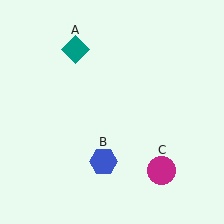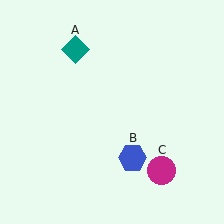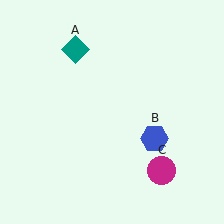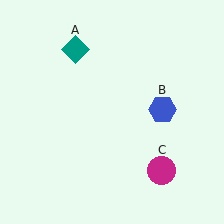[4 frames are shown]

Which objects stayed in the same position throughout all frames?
Teal diamond (object A) and magenta circle (object C) remained stationary.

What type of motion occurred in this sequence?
The blue hexagon (object B) rotated counterclockwise around the center of the scene.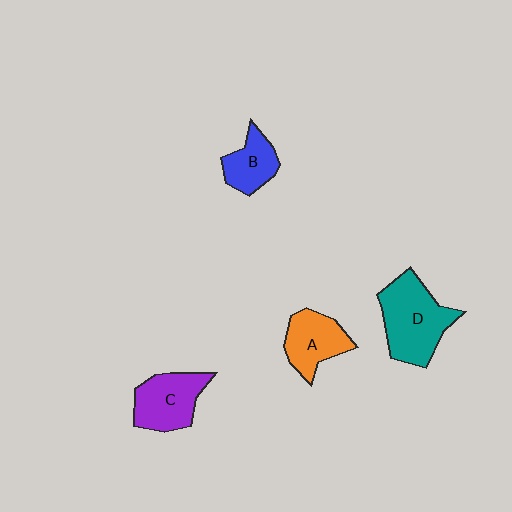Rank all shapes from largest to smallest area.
From largest to smallest: D (teal), C (purple), A (orange), B (blue).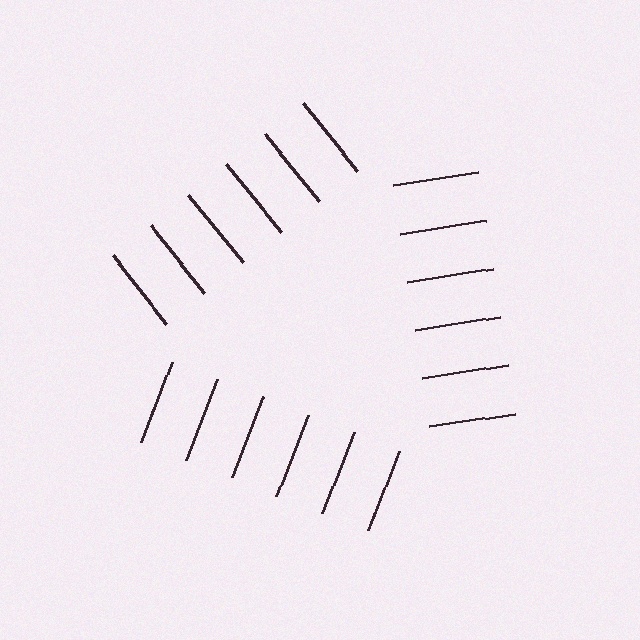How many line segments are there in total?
18 — 6 along each of the 3 edges.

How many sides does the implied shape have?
3 sides — the line-ends trace a triangle.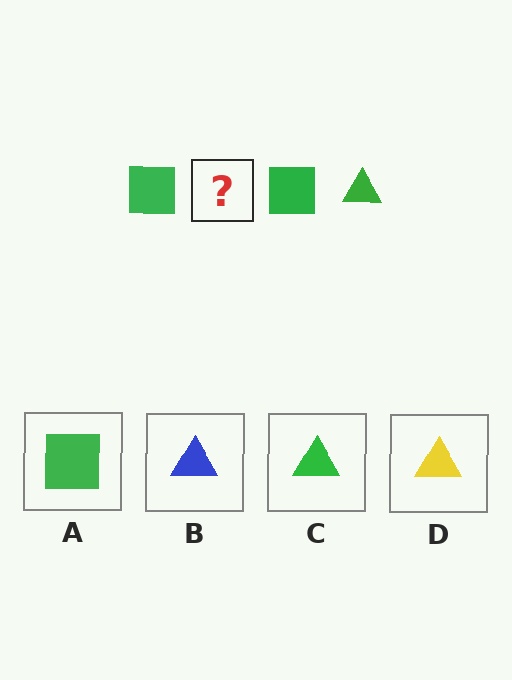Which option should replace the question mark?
Option C.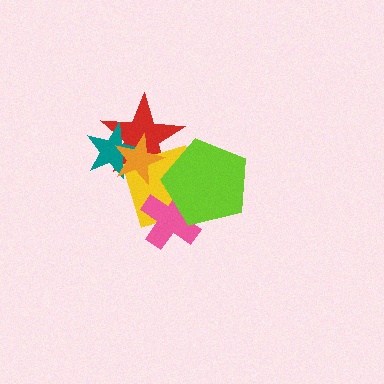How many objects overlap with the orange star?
3 objects overlap with the orange star.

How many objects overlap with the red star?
4 objects overlap with the red star.